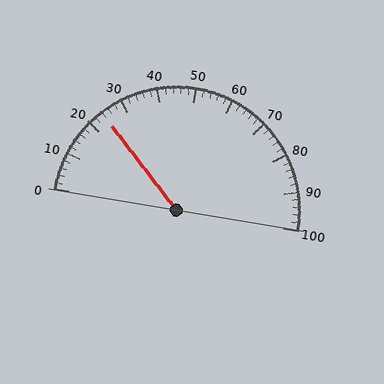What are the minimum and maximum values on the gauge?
The gauge ranges from 0 to 100.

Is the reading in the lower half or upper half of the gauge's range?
The reading is in the lower half of the range (0 to 100).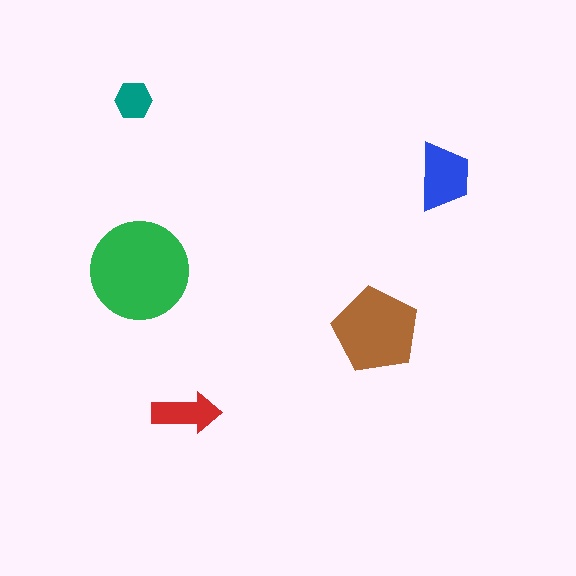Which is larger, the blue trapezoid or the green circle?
The green circle.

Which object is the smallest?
The teal hexagon.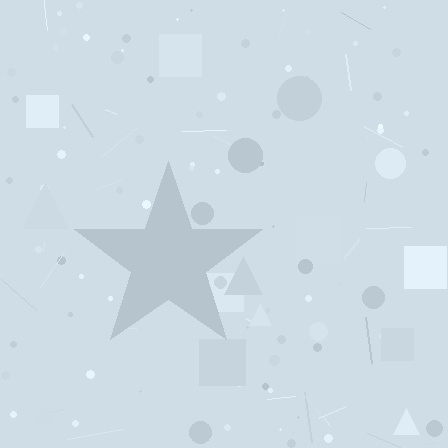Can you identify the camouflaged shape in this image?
The camouflaged shape is a star.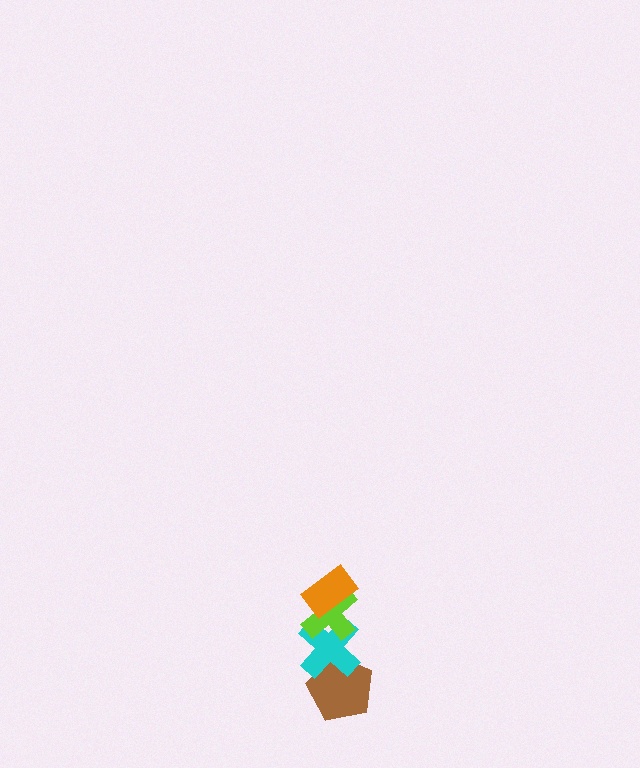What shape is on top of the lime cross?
The orange rectangle is on top of the lime cross.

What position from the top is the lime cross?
The lime cross is 2nd from the top.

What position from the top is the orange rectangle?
The orange rectangle is 1st from the top.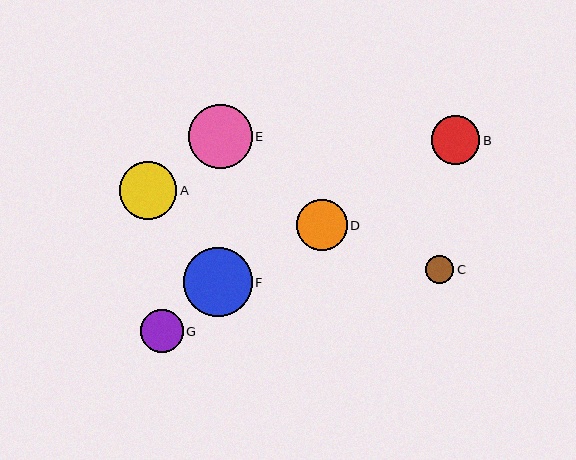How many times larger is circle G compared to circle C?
Circle G is approximately 1.5 times the size of circle C.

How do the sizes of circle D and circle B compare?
Circle D and circle B are approximately the same size.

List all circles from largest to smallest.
From largest to smallest: F, E, A, D, B, G, C.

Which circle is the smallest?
Circle C is the smallest with a size of approximately 28 pixels.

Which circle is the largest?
Circle F is the largest with a size of approximately 69 pixels.